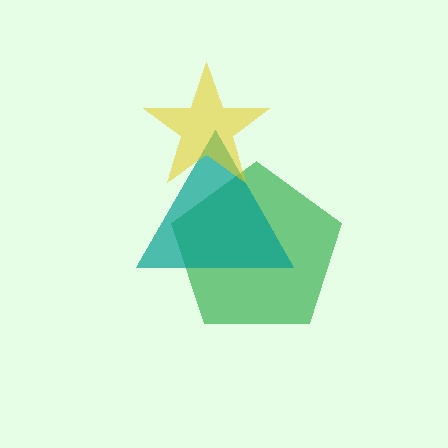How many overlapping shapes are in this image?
There are 3 overlapping shapes in the image.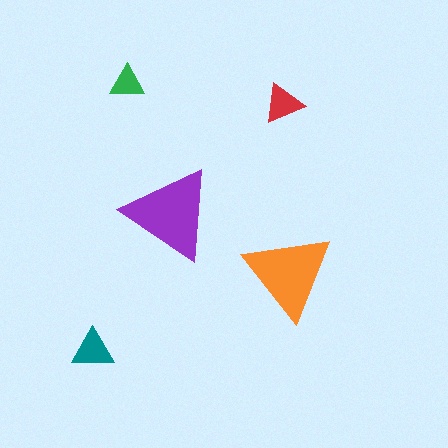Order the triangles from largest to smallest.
the purple one, the orange one, the teal one, the red one, the green one.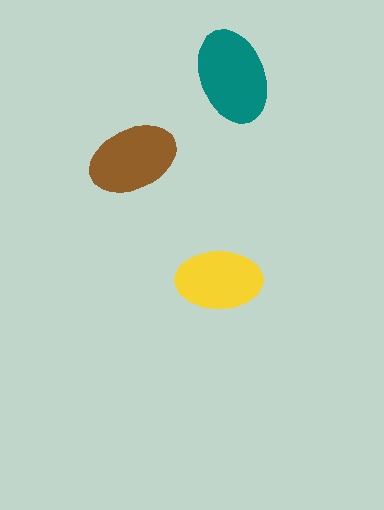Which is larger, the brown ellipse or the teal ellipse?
The teal one.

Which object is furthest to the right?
The teal ellipse is rightmost.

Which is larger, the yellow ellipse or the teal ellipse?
The teal one.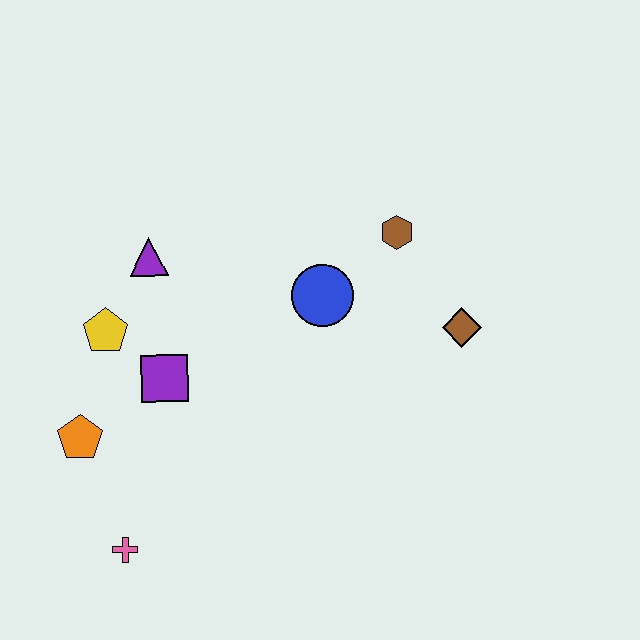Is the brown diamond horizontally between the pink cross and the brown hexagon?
No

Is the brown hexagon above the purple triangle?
Yes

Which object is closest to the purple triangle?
The yellow pentagon is closest to the purple triangle.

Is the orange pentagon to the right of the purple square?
No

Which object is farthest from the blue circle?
The pink cross is farthest from the blue circle.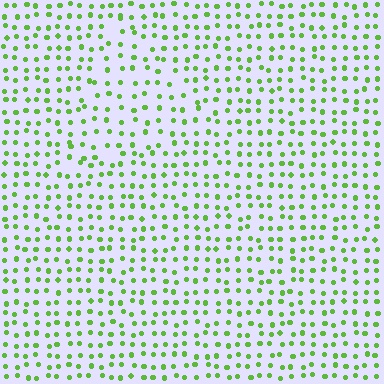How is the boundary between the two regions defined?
The boundary is defined by a change in element density (approximately 1.4x ratio). All elements are the same color, size, and shape.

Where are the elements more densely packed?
The elements are more densely packed outside the triangle boundary.